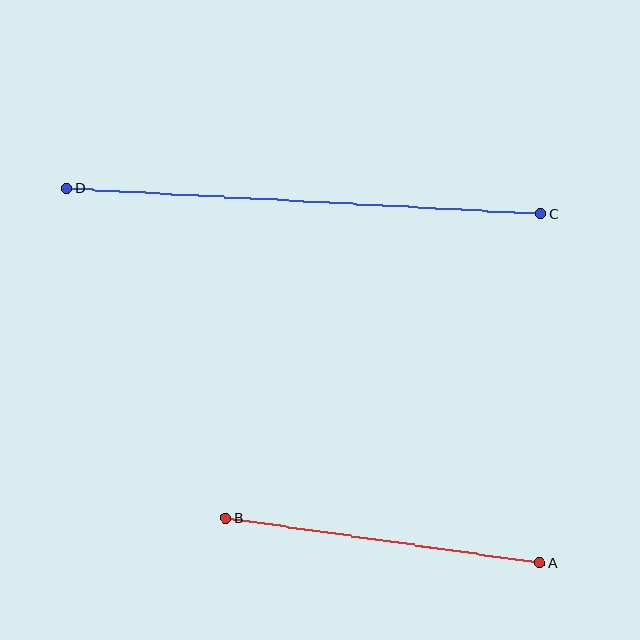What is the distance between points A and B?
The distance is approximately 317 pixels.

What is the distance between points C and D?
The distance is approximately 474 pixels.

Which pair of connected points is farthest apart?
Points C and D are farthest apart.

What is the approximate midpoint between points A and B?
The midpoint is at approximately (383, 540) pixels.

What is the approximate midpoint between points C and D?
The midpoint is at approximately (304, 201) pixels.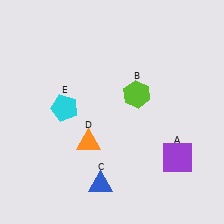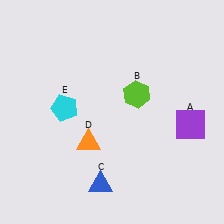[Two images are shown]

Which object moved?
The purple square (A) moved up.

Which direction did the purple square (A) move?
The purple square (A) moved up.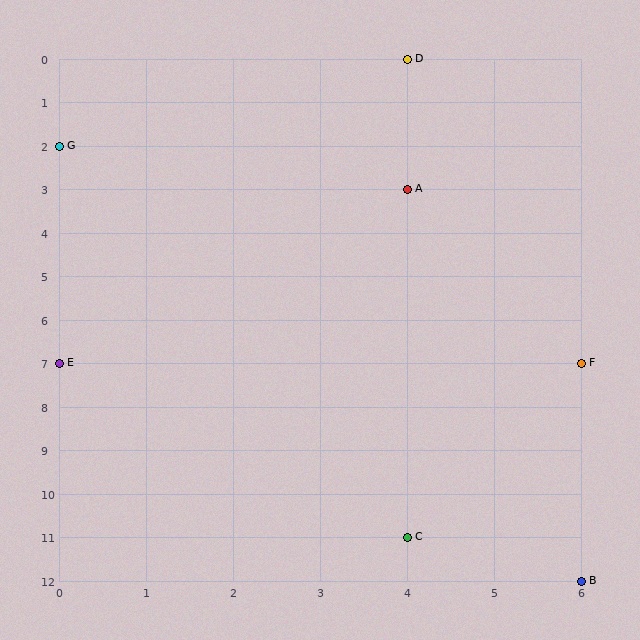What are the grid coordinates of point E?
Point E is at grid coordinates (0, 7).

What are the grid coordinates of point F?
Point F is at grid coordinates (6, 7).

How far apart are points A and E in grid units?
Points A and E are 4 columns and 4 rows apart (about 5.7 grid units diagonally).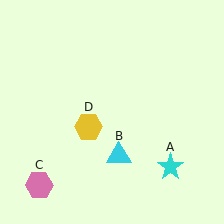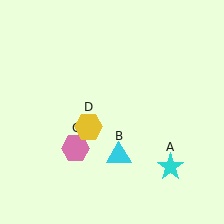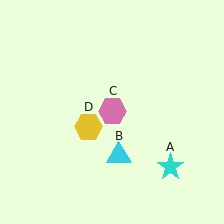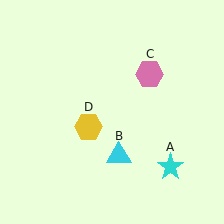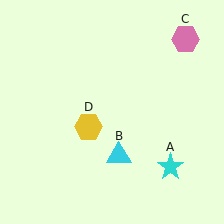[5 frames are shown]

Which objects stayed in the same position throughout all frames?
Cyan star (object A) and cyan triangle (object B) and yellow hexagon (object D) remained stationary.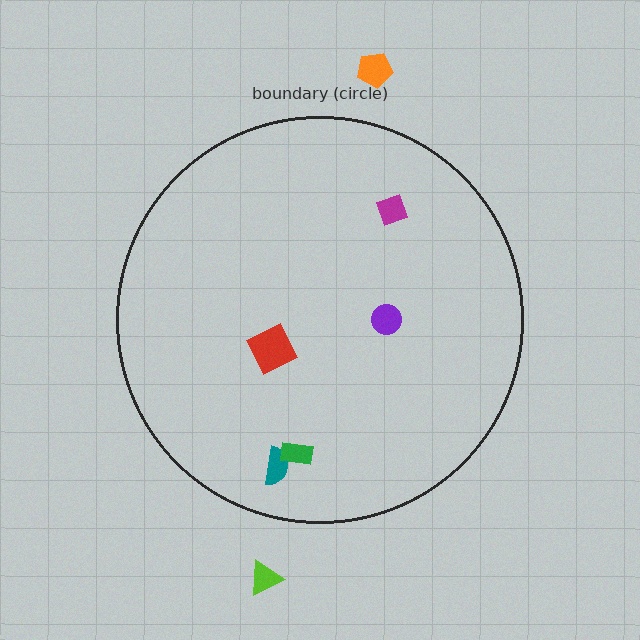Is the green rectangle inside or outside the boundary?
Inside.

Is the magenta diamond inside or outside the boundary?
Inside.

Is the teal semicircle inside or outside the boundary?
Inside.